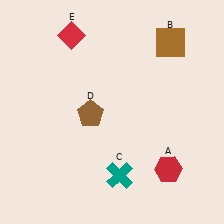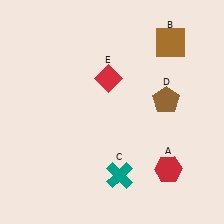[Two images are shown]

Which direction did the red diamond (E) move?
The red diamond (E) moved down.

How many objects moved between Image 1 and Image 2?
2 objects moved between the two images.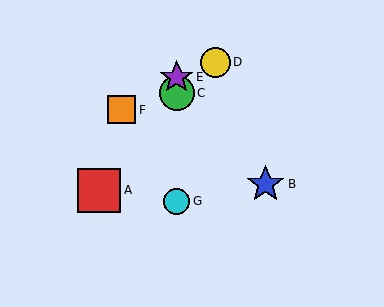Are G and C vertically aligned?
Yes, both are at x≈177.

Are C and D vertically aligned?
No, C is at x≈177 and D is at x≈215.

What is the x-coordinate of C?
Object C is at x≈177.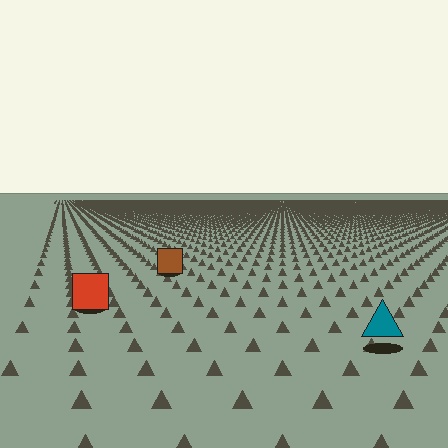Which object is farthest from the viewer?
The brown square is farthest from the viewer. It appears smaller and the ground texture around it is denser.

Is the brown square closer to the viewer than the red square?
No. The red square is closer — you can tell from the texture gradient: the ground texture is coarser near it.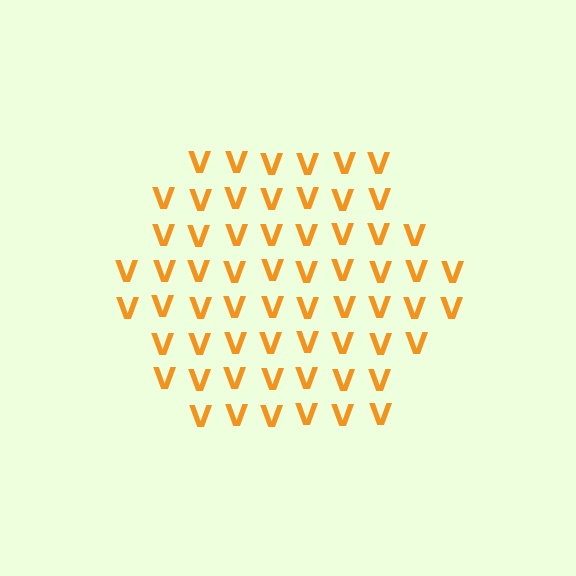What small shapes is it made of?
It is made of small letter V's.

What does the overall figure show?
The overall figure shows a hexagon.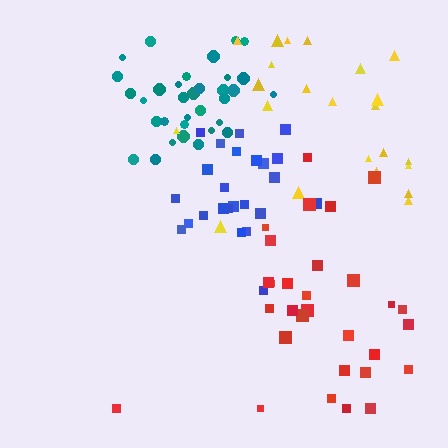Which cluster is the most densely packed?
Teal.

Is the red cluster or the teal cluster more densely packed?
Teal.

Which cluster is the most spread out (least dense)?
Yellow.